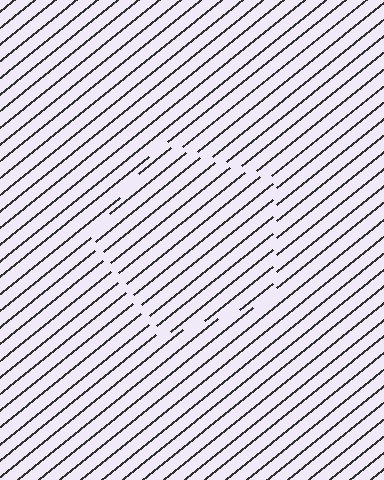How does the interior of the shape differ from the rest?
The interior of the shape contains the same grating, shifted by half a period — the contour is defined by the phase discontinuity where line-ends from the inner and outer gratings abut.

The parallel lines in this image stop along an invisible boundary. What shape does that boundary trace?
An illusory pentagon. The interior of the shape contains the same grating, shifted by half a period — the contour is defined by the phase discontinuity where line-ends from the inner and outer gratings abut.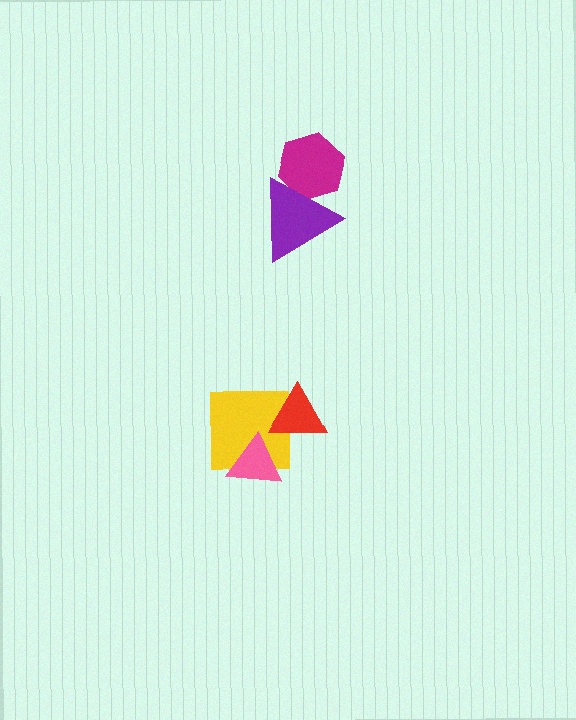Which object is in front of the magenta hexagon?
The purple triangle is in front of the magenta hexagon.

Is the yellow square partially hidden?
Yes, it is partially covered by another shape.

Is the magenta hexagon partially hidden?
Yes, it is partially covered by another shape.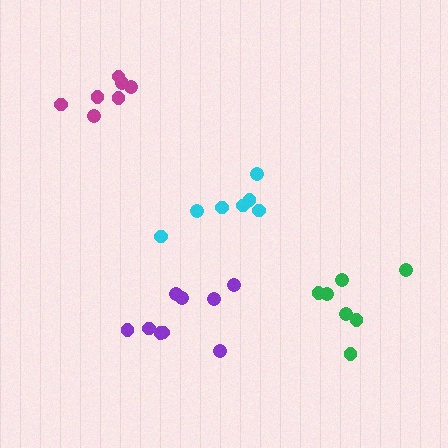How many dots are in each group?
Group 1: 9 dots, Group 2: 7 dots, Group 3: 7 dots, Group 4: 7 dots (30 total).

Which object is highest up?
The magenta cluster is topmost.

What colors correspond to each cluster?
The clusters are colored: purple, magenta, green, cyan.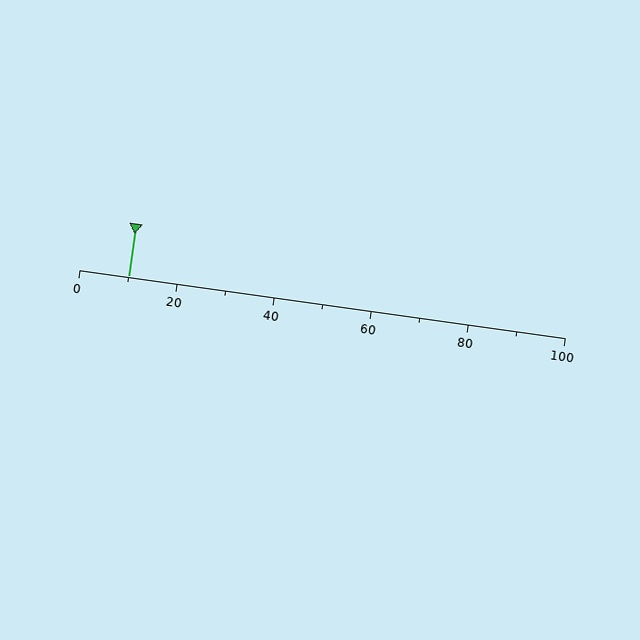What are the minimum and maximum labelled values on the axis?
The axis runs from 0 to 100.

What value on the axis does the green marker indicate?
The marker indicates approximately 10.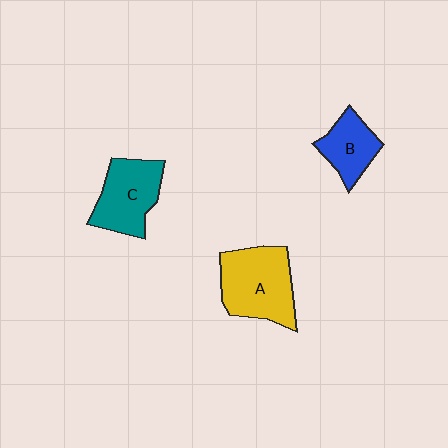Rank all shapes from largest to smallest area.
From largest to smallest: A (yellow), C (teal), B (blue).